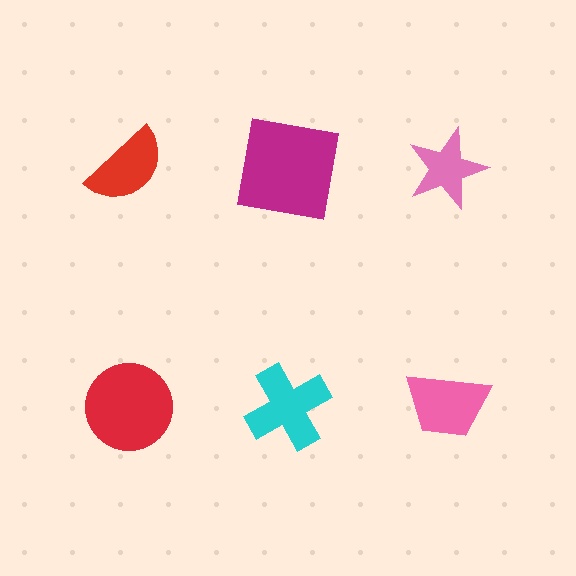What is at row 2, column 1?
A red circle.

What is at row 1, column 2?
A magenta square.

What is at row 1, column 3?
A pink star.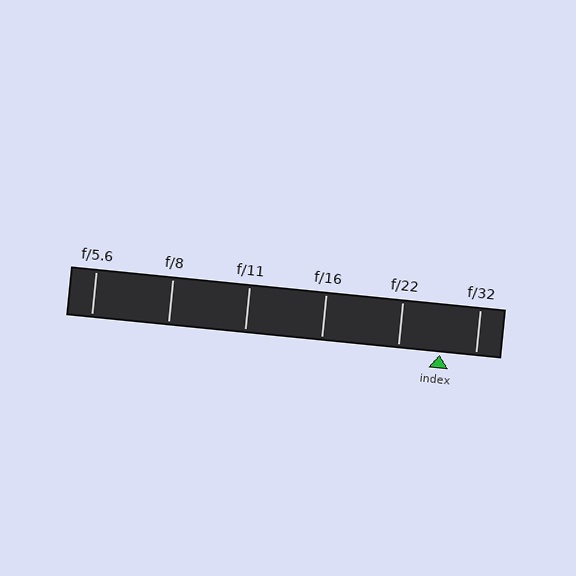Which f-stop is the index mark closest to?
The index mark is closest to f/32.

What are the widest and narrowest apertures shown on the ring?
The widest aperture shown is f/5.6 and the narrowest is f/32.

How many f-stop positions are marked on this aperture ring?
There are 6 f-stop positions marked.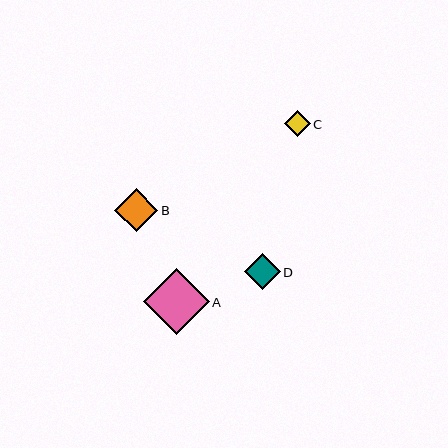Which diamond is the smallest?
Diamond C is the smallest with a size of approximately 26 pixels.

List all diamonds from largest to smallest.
From largest to smallest: A, B, D, C.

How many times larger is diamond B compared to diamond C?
Diamond B is approximately 1.7 times the size of diamond C.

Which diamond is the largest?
Diamond A is the largest with a size of approximately 66 pixels.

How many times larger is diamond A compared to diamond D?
Diamond A is approximately 1.8 times the size of diamond D.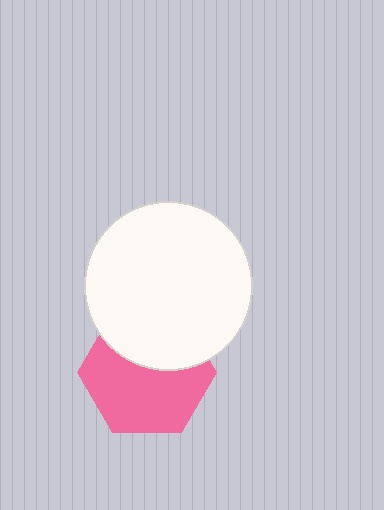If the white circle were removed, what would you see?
You would see the complete pink hexagon.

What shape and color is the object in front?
The object in front is a white circle.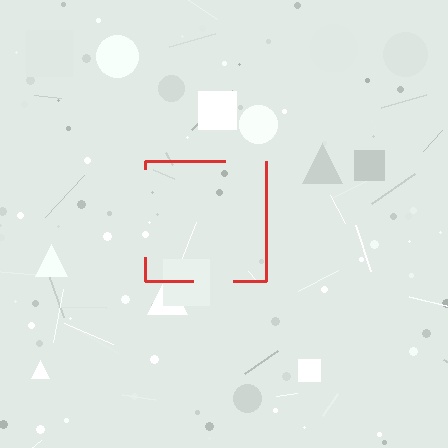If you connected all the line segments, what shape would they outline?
They would outline a square.